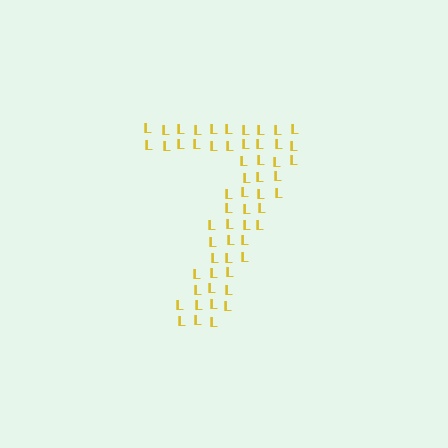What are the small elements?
The small elements are letter L's.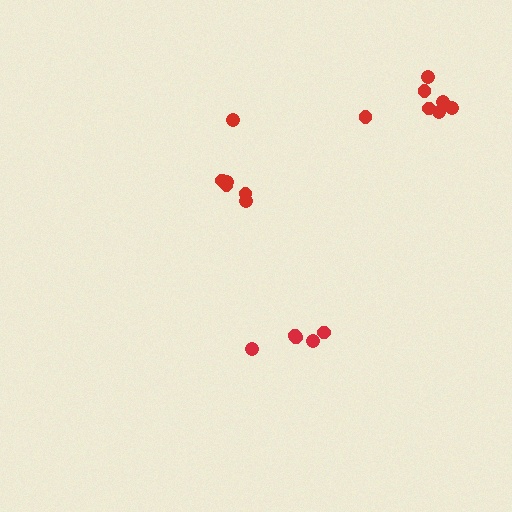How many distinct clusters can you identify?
There are 3 distinct clusters.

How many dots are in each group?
Group 1: 5 dots, Group 2: 6 dots, Group 3: 7 dots (18 total).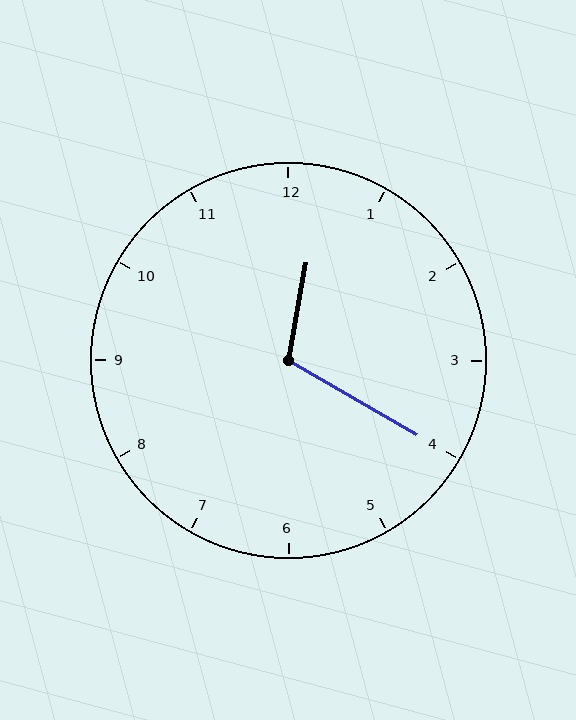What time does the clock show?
12:20.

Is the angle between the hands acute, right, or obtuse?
It is obtuse.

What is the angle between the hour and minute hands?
Approximately 110 degrees.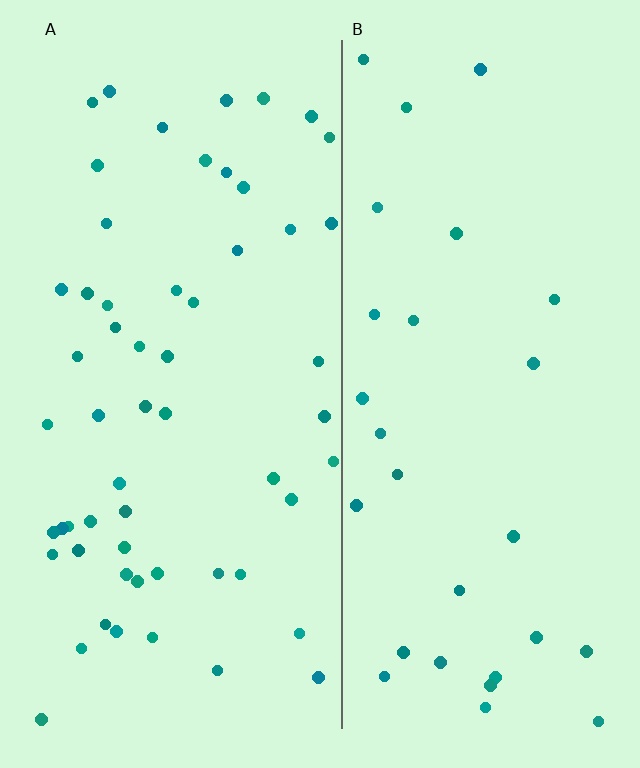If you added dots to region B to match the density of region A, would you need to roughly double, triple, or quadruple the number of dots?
Approximately double.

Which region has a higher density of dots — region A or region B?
A (the left).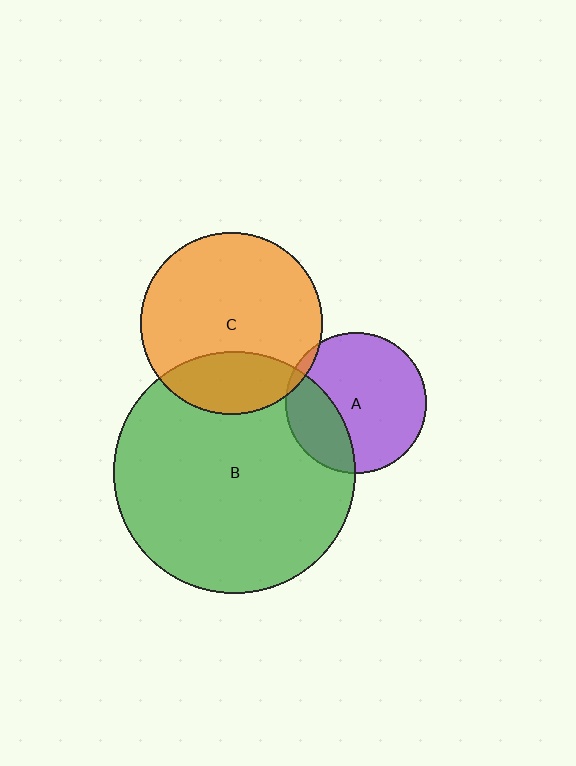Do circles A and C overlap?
Yes.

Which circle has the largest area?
Circle B (green).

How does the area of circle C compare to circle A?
Approximately 1.7 times.